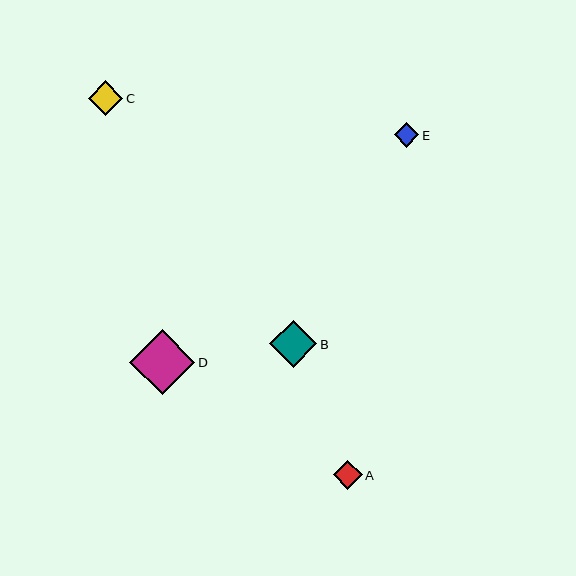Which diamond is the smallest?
Diamond E is the smallest with a size of approximately 24 pixels.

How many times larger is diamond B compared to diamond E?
Diamond B is approximately 1.9 times the size of diamond E.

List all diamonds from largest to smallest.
From largest to smallest: D, B, C, A, E.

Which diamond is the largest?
Diamond D is the largest with a size of approximately 65 pixels.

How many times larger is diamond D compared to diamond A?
Diamond D is approximately 2.2 times the size of diamond A.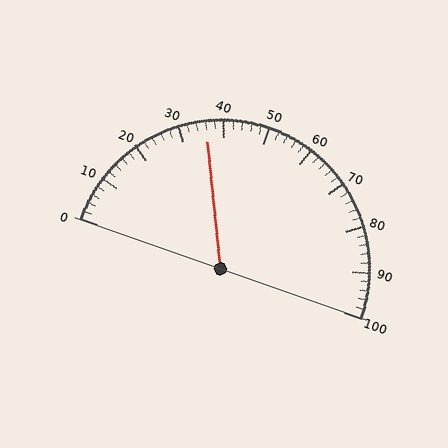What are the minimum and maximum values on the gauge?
The gauge ranges from 0 to 100.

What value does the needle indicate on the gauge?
The needle indicates approximately 36.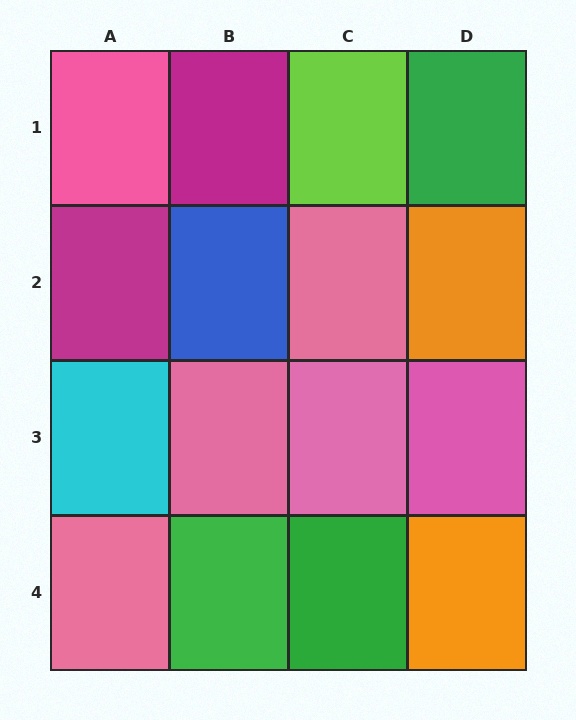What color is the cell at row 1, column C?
Lime.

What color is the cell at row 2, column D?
Orange.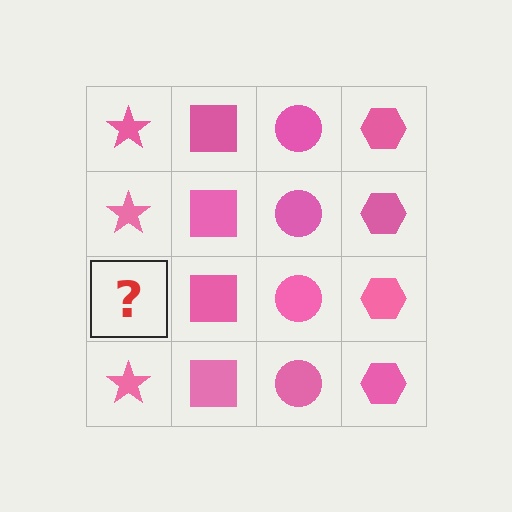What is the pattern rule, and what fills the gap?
The rule is that each column has a consistent shape. The gap should be filled with a pink star.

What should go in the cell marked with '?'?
The missing cell should contain a pink star.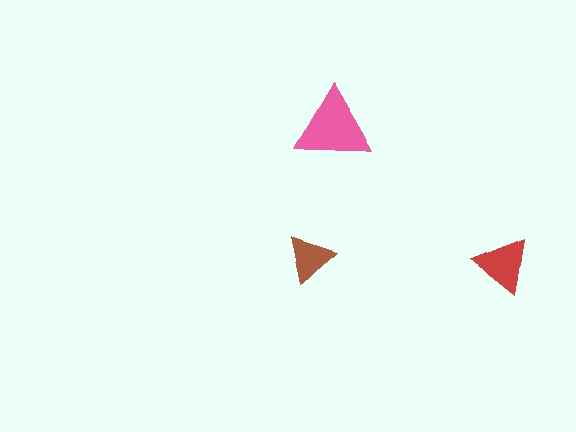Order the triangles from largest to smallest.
the pink one, the red one, the brown one.